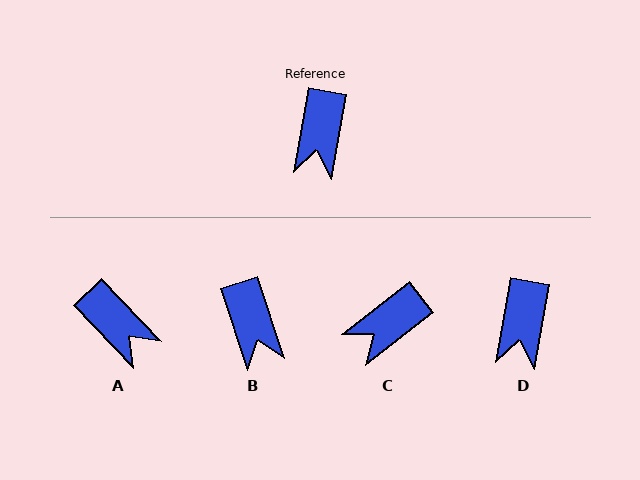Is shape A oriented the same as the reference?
No, it is off by about 54 degrees.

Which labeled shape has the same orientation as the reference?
D.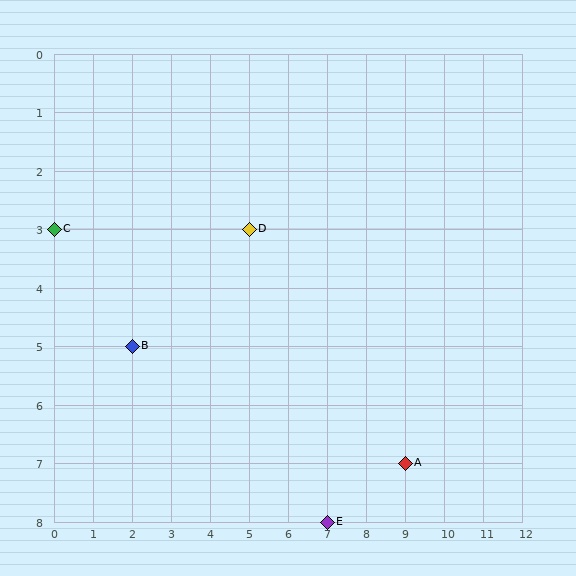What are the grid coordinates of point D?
Point D is at grid coordinates (5, 3).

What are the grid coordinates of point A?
Point A is at grid coordinates (9, 7).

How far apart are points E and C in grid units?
Points E and C are 7 columns and 5 rows apart (about 8.6 grid units diagonally).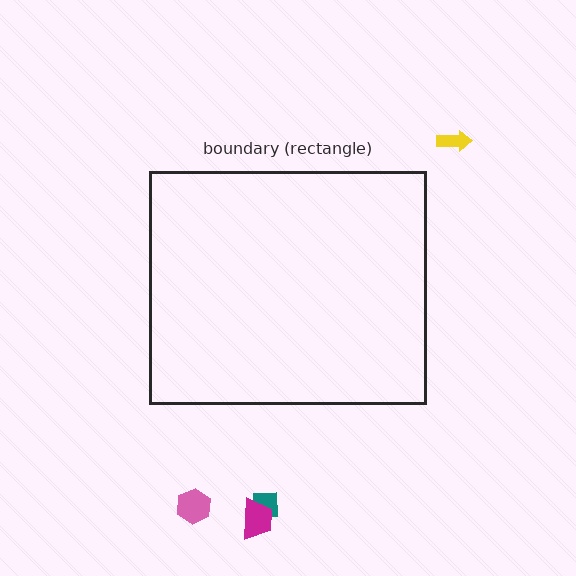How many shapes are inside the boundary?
0 inside, 4 outside.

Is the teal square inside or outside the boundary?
Outside.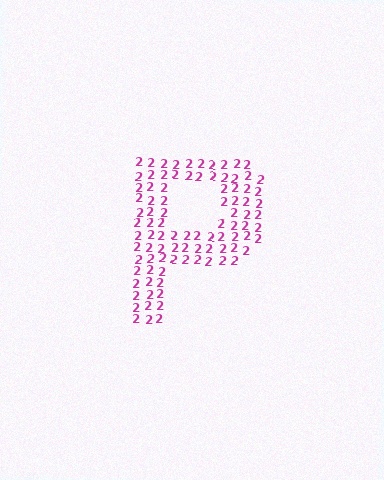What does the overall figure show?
The overall figure shows the letter P.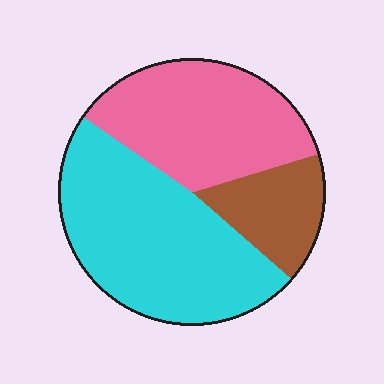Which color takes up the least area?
Brown, at roughly 15%.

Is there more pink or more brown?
Pink.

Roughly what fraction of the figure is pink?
Pink takes up between a third and a half of the figure.